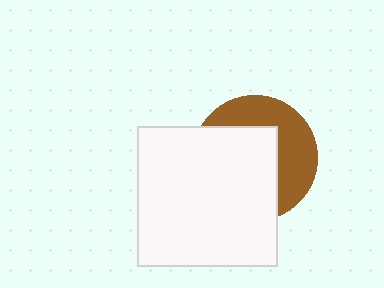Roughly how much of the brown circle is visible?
A small part of it is visible (roughly 42%).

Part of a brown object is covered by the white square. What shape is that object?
It is a circle.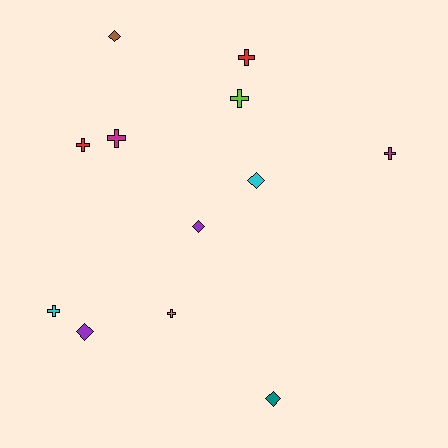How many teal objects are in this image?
There is 1 teal object.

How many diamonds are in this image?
There are 5 diamonds.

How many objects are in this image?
There are 12 objects.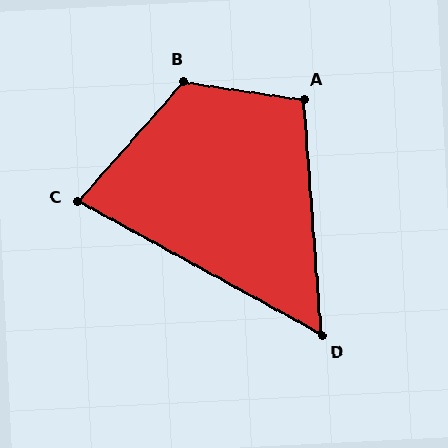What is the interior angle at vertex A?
Approximately 103 degrees (obtuse).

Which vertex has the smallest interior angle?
D, at approximately 57 degrees.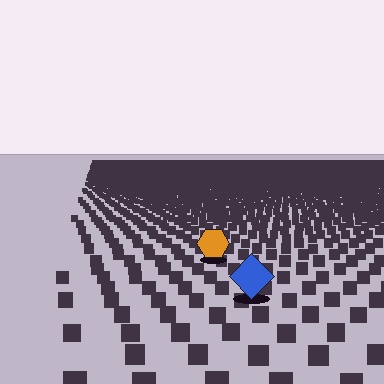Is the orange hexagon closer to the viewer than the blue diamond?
No. The blue diamond is closer — you can tell from the texture gradient: the ground texture is coarser near it.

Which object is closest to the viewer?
The blue diamond is closest. The texture marks near it are larger and more spread out.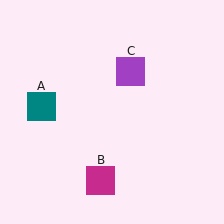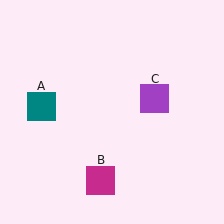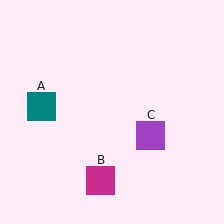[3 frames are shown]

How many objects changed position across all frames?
1 object changed position: purple square (object C).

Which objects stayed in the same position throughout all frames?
Teal square (object A) and magenta square (object B) remained stationary.